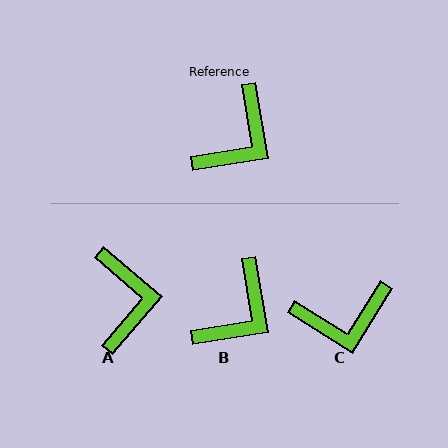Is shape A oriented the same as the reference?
No, it is off by about 40 degrees.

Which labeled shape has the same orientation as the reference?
B.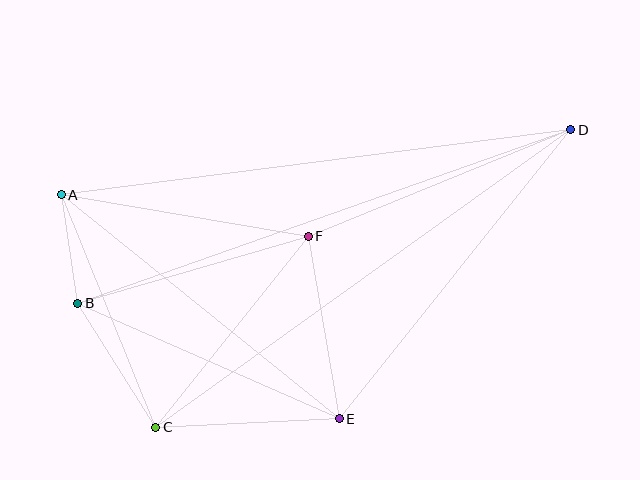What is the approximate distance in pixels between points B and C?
The distance between B and C is approximately 147 pixels.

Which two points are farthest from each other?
Points B and D are farthest from each other.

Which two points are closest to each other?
Points A and B are closest to each other.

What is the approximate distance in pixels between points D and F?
The distance between D and F is approximately 284 pixels.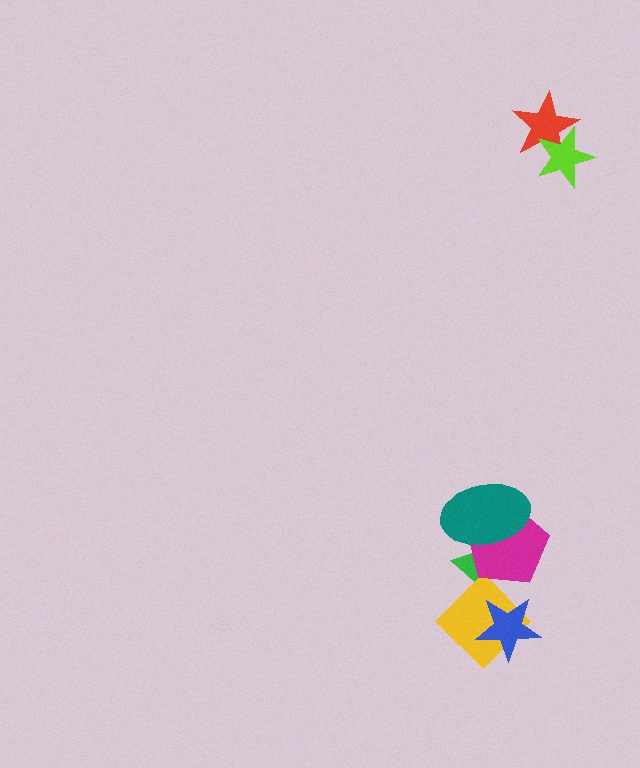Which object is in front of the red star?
The lime star is in front of the red star.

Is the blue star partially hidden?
No, no other shape covers it.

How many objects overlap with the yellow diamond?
3 objects overlap with the yellow diamond.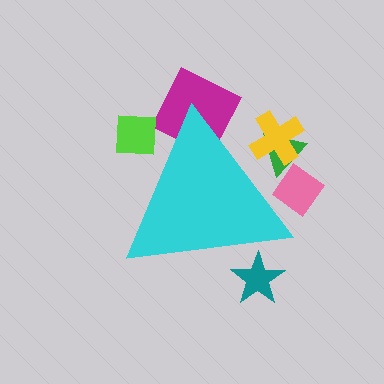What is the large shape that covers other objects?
A cyan triangle.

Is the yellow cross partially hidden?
Yes, the yellow cross is partially hidden behind the cyan triangle.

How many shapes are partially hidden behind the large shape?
6 shapes are partially hidden.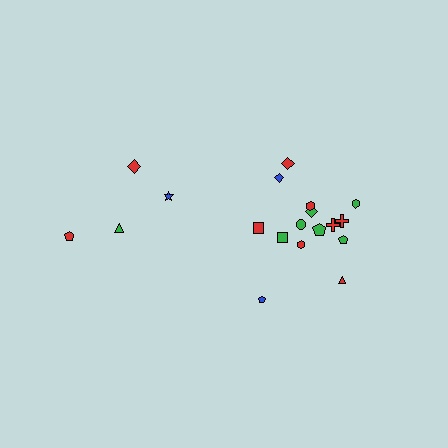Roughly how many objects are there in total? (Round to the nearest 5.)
Roughly 20 objects in total.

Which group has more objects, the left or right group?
The right group.